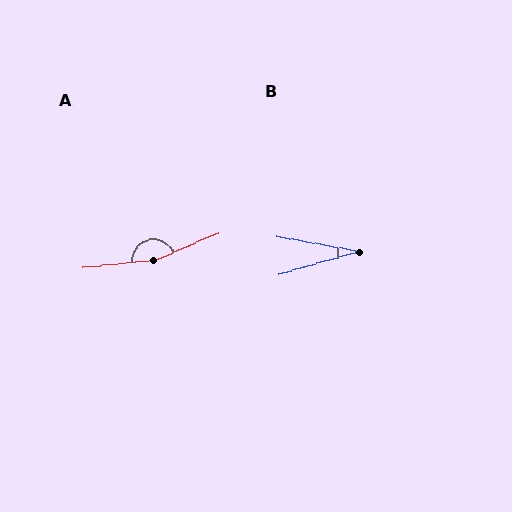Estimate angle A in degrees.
Approximately 163 degrees.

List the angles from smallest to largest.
B (27°), A (163°).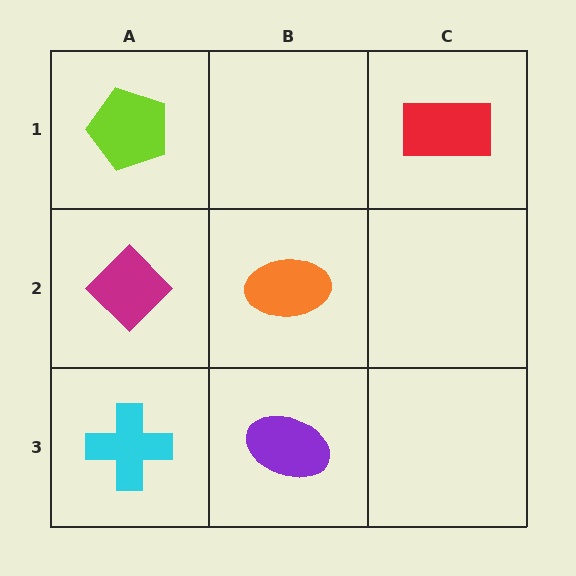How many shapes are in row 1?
2 shapes.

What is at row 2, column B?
An orange ellipse.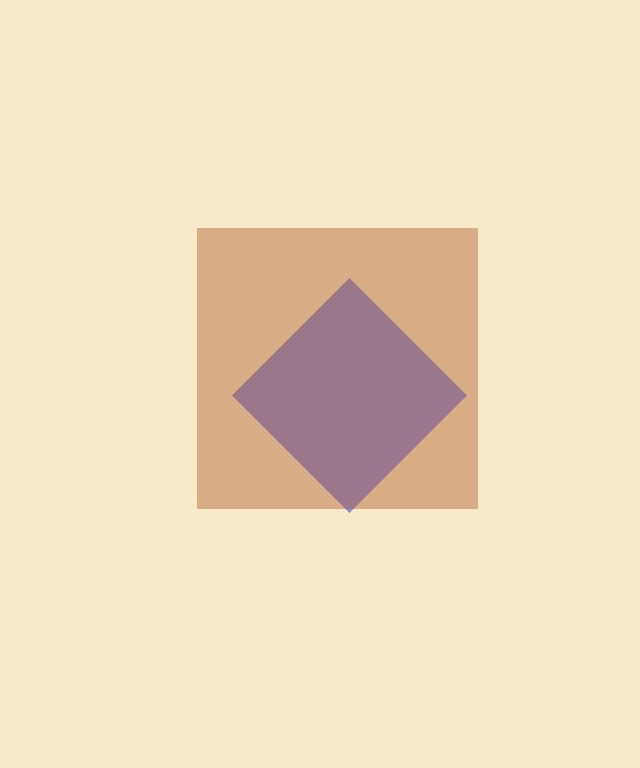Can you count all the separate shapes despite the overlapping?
Yes, there are 2 separate shapes.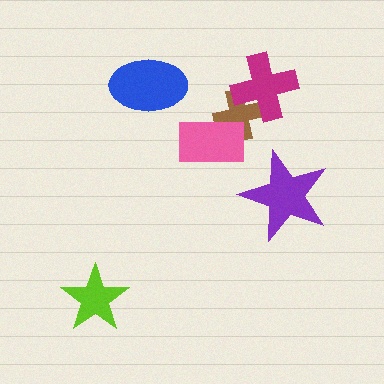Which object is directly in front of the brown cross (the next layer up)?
The pink rectangle is directly in front of the brown cross.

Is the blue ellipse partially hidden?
No, no other shape covers it.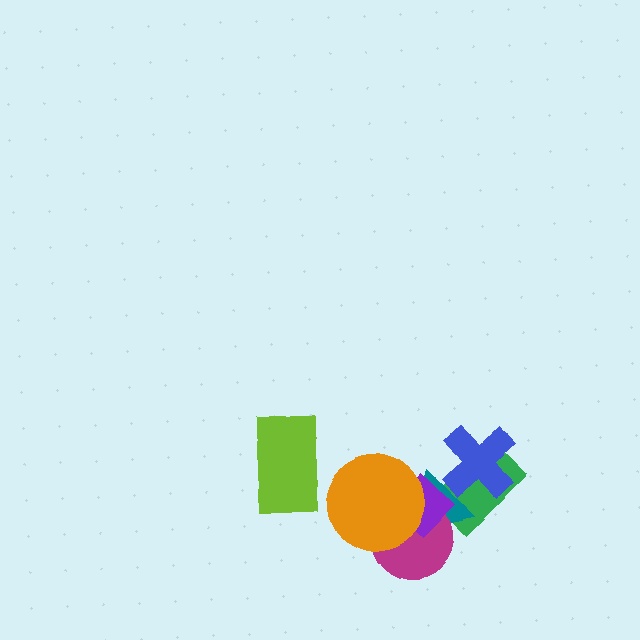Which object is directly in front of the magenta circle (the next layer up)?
The purple diamond is directly in front of the magenta circle.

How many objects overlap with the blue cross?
2 objects overlap with the blue cross.